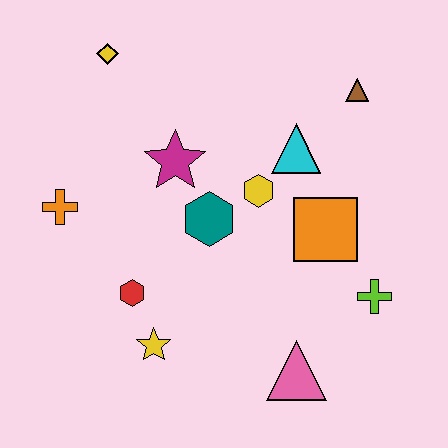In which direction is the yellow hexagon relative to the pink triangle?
The yellow hexagon is above the pink triangle.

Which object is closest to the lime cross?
The orange square is closest to the lime cross.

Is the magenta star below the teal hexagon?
No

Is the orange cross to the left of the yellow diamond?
Yes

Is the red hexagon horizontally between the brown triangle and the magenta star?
No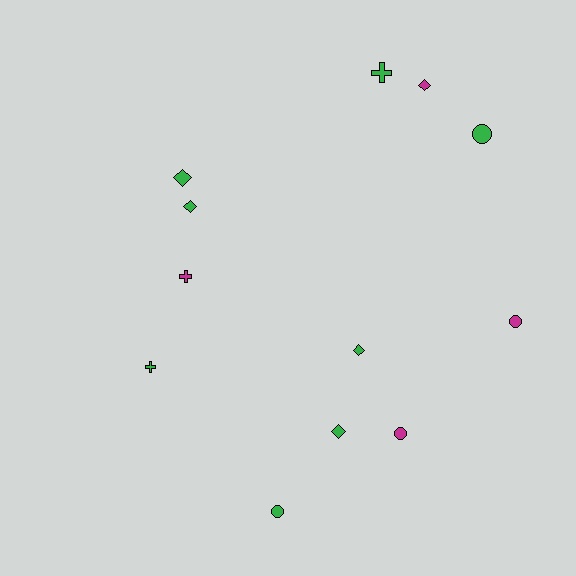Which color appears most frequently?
Green, with 8 objects.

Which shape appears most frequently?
Diamond, with 5 objects.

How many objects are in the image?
There are 12 objects.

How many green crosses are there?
There are 2 green crosses.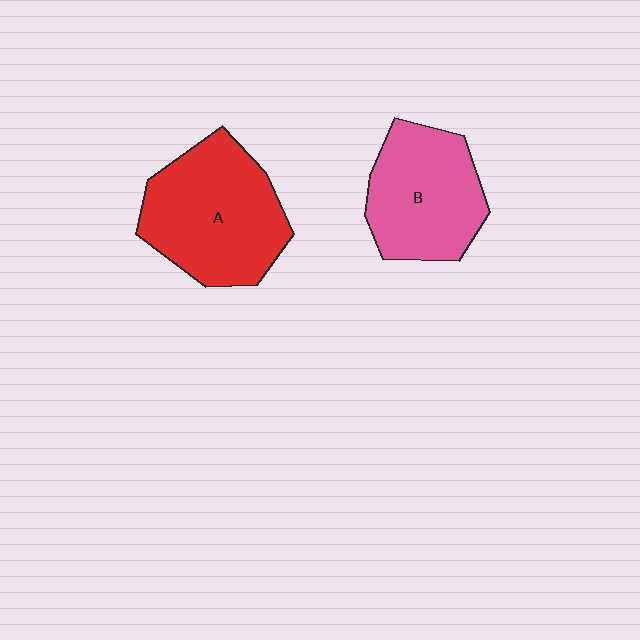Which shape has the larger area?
Shape A (red).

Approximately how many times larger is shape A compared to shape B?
Approximately 1.2 times.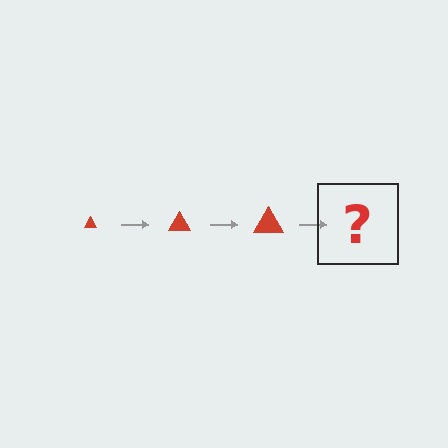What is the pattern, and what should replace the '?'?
The pattern is that the triangle gets progressively larger each step. The '?' should be a red triangle, larger than the previous one.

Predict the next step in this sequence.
The next step is a red triangle, larger than the previous one.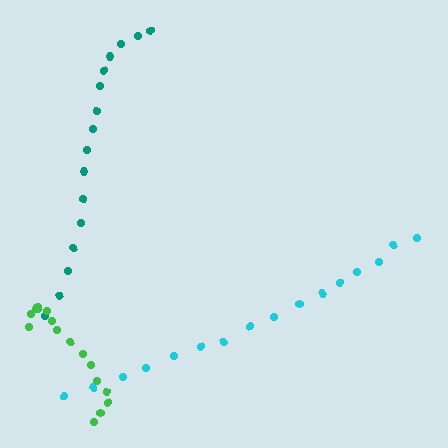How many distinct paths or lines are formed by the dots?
There are 3 distinct paths.